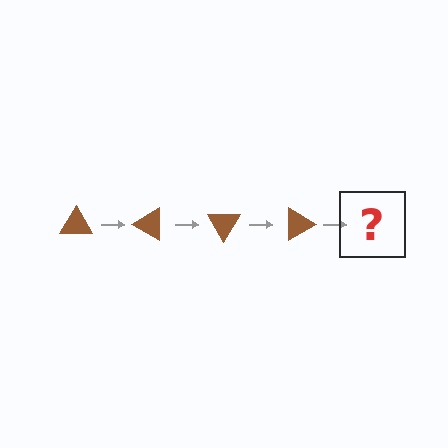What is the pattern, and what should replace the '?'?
The pattern is that the triangle rotates 30 degrees each step. The '?' should be a brown triangle rotated 120 degrees.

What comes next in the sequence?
The next element should be a brown triangle rotated 120 degrees.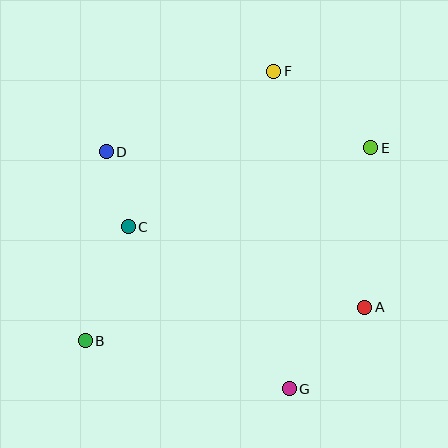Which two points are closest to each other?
Points C and D are closest to each other.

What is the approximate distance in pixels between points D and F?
The distance between D and F is approximately 186 pixels.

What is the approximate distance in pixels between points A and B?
The distance between A and B is approximately 282 pixels.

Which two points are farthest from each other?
Points B and E are farthest from each other.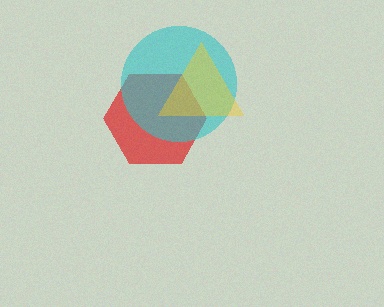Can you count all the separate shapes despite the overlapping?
Yes, there are 3 separate shapes.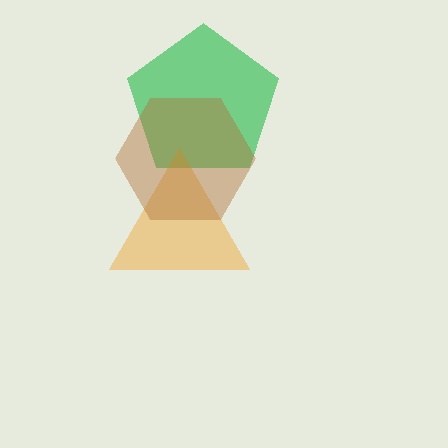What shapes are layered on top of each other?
The layered shapes are: a green pentagon, an orange triangle, a brown hexagon.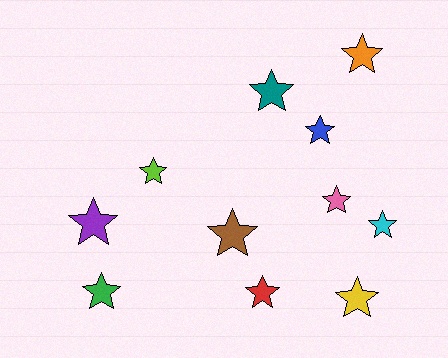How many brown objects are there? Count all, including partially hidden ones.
There is 1 brown object.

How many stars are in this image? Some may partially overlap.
There are 11 stars.